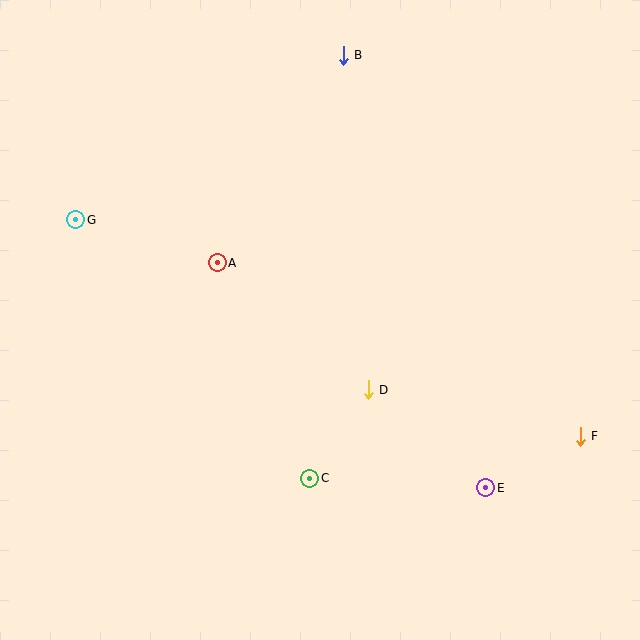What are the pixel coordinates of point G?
Point G is at (76, 220).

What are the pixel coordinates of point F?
Point F is at (580, 436).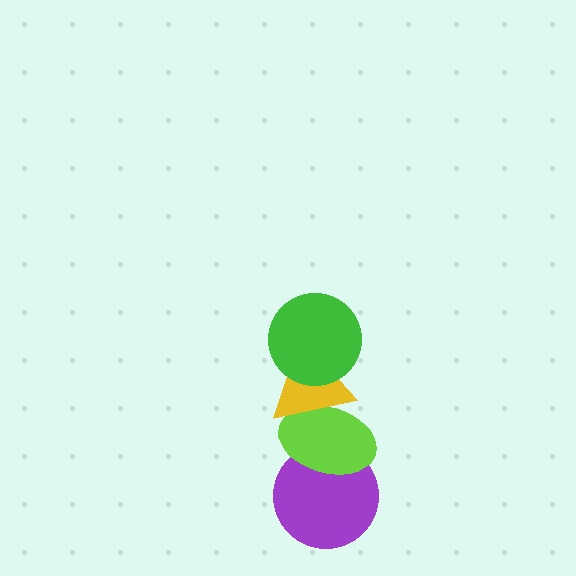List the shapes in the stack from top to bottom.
From top to bottom: the green circle, the yellow triangle, the lime ellipse, the purple circle.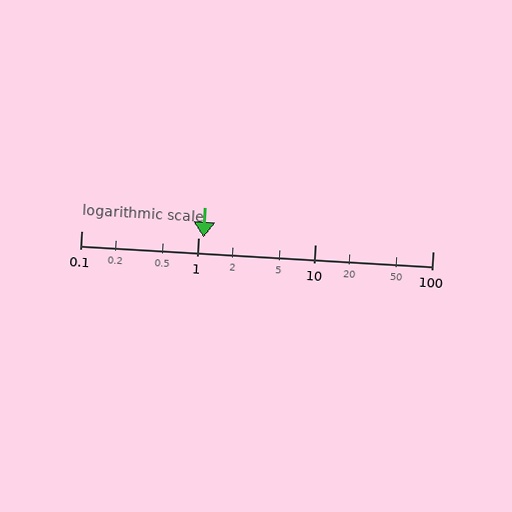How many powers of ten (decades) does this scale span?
The scale spans 3 decades, from 0.1 to 100.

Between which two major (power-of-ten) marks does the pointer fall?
The pointer is between 1 and 10.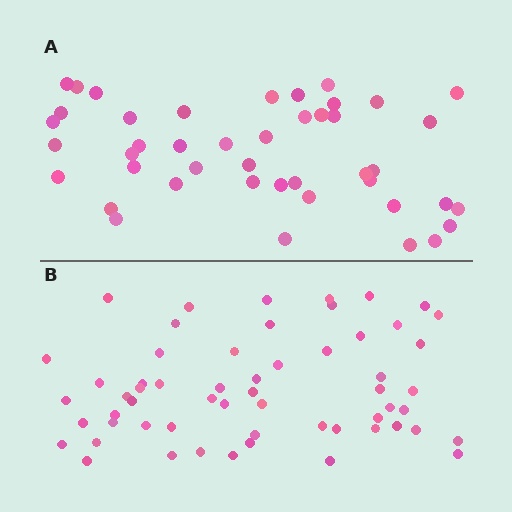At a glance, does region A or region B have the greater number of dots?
Region B (the bottom region) has more dots.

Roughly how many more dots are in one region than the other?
Region B has approximately 15 more dots than region A.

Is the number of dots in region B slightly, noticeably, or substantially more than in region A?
Region B has noticeably more, but not dramatically so. The ratio is roughly 1.3 to 1.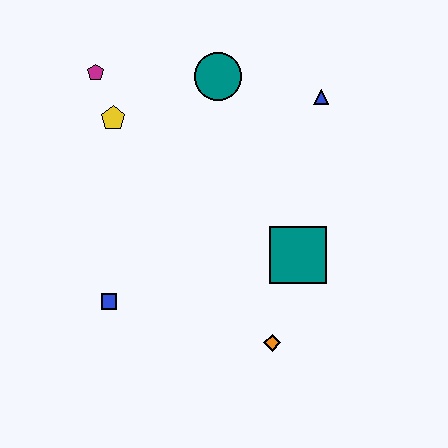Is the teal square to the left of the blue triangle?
Yes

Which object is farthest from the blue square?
The blue triangle is farthest from the blue square.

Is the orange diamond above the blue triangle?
No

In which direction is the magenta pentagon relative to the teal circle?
The magenta pentagon is to the left of the teal circle.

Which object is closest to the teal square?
The orange diamond is closest to the teal square.